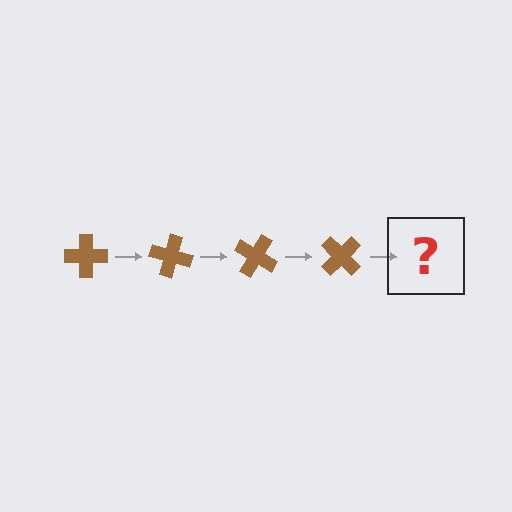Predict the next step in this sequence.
The next step is a brown cross rotated 60 degrees.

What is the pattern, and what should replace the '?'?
The pattern is that the cross rotates 15 degrees each step. The '?' should be a brown cross rotated 60 degrees.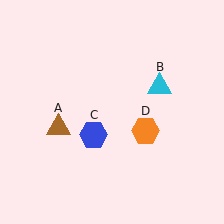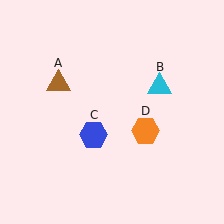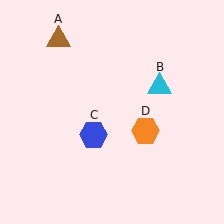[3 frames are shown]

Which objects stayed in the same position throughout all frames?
Cyan triangle (object B) and blue hexagon (object C) and orange hexagon (object D) remained stationary.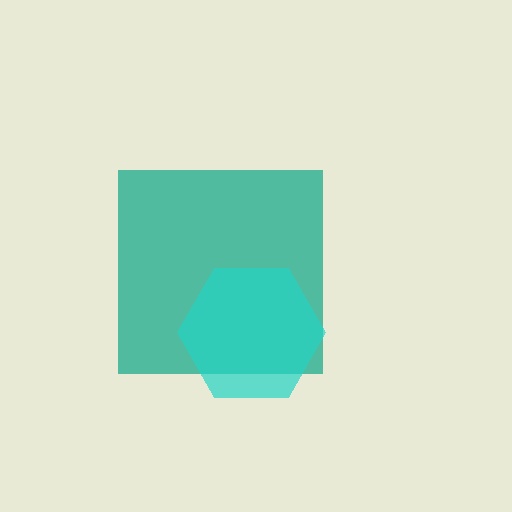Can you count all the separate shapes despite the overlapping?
Yes, there are 2 separate shapes.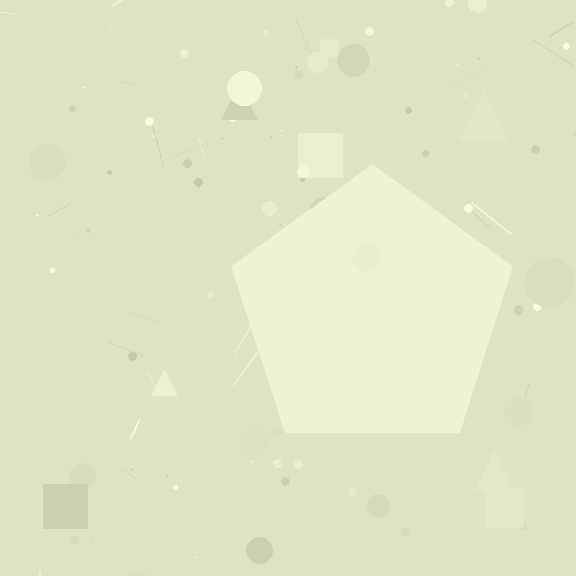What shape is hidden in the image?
A pentagon is hidden in the image.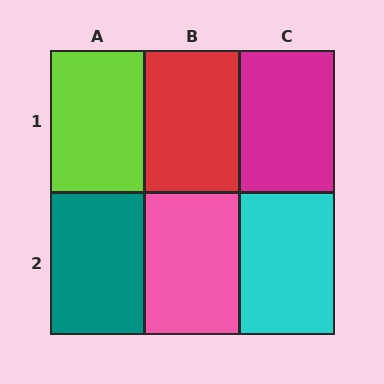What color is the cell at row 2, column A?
Teal.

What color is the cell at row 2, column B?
Pink.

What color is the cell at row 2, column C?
Cyan.